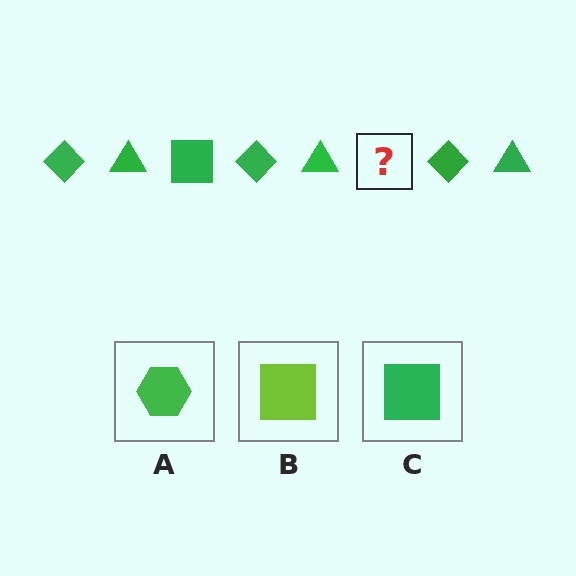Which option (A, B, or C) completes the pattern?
C.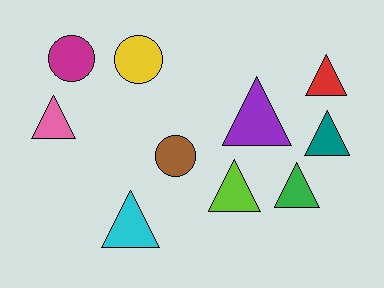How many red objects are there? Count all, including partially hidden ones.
There is 1 red object.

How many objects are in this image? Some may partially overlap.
There are 10 objects.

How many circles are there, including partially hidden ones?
There are 3 circles.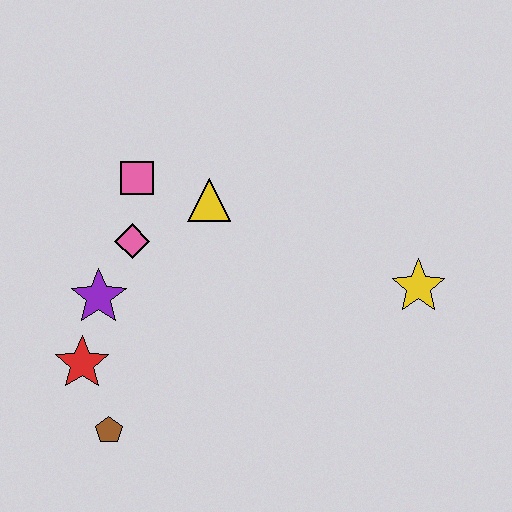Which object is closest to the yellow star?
The yellow triangle is closest to the yellow star.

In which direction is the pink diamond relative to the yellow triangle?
The pink diamond is to the left of the yellow triangle.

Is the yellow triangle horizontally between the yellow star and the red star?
Yes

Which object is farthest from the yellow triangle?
The brown pentagon is farthest from the yellow triangle.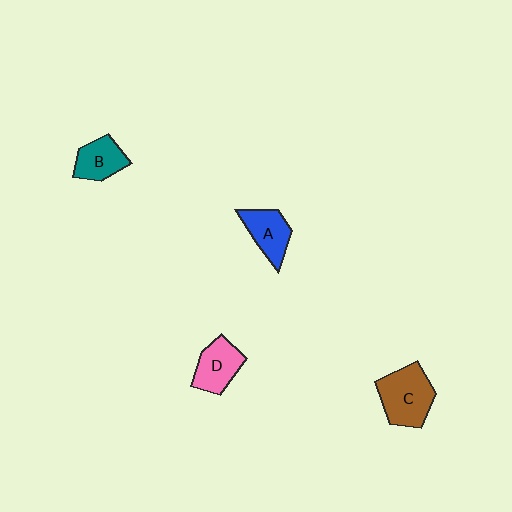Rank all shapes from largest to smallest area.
From largest to smallest: C (brown), D (pink), A (blue), B (teal).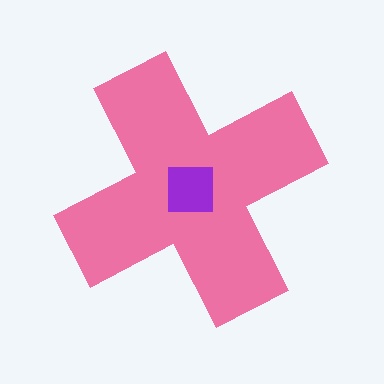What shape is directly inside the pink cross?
The purple square.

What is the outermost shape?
The pink cross.